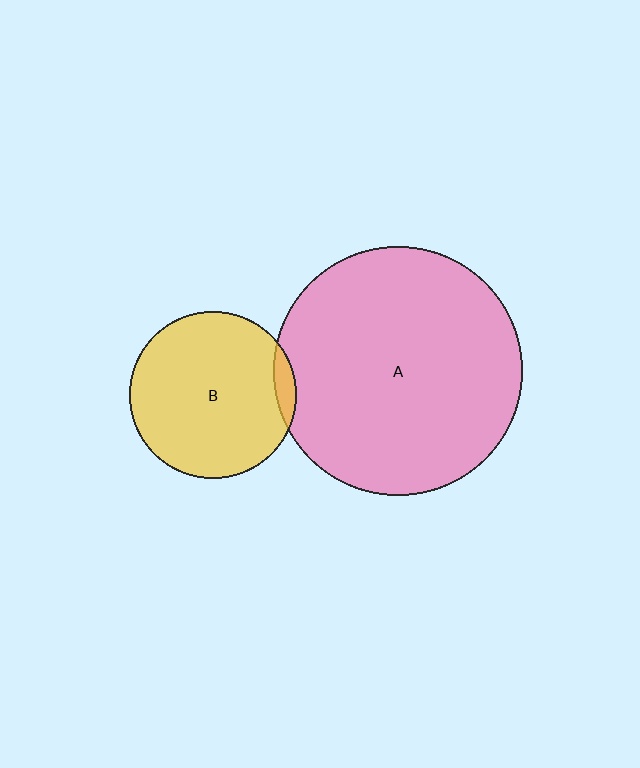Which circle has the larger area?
Circle A (pink).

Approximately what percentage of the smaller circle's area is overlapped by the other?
Approximately 5%.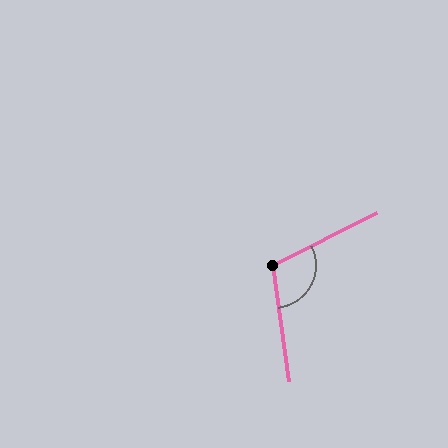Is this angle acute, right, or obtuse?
It is obtuse.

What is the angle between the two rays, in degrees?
Approximately 109 degrees.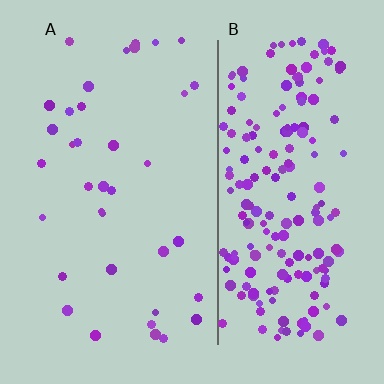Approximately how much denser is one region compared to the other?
Approximately 5.5× — region B over region A.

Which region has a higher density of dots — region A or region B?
B (the right).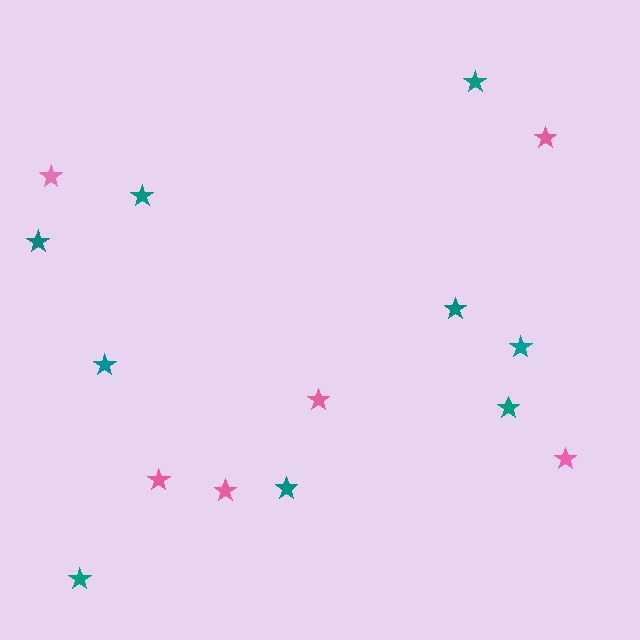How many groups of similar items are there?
There are 2 groups: one group of pink stars (6) and one group of teal stars (9).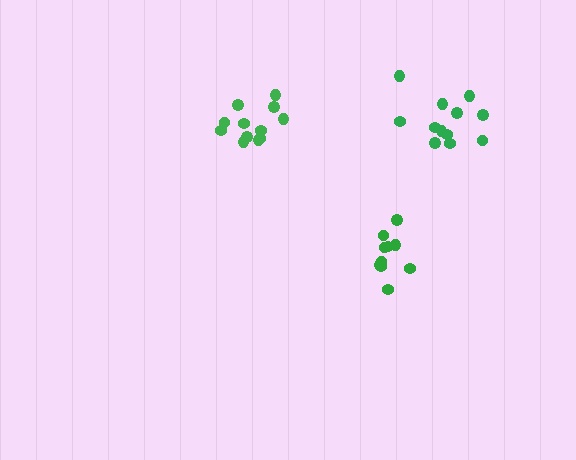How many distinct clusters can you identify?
There are 3 distinct clusters.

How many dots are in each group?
Group 1: 10 dots, Group 2: 12 dots, Group 3: 12 dots (34 total).